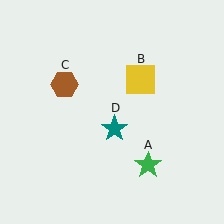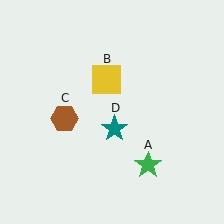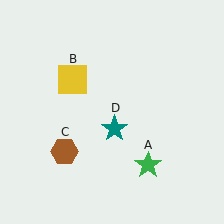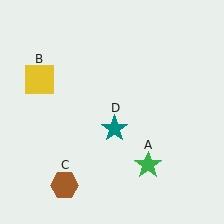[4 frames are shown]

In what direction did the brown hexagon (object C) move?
The brown hexagon (object C) moved down.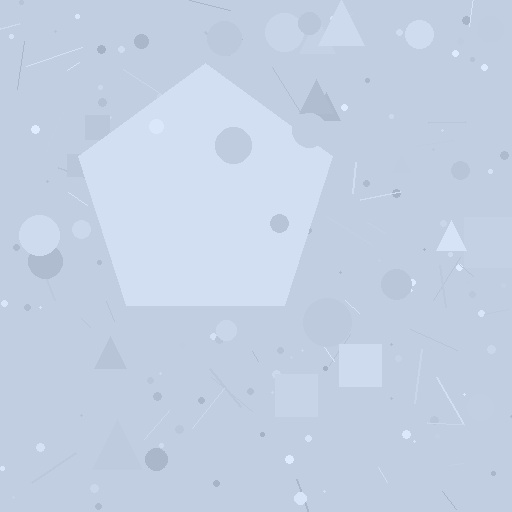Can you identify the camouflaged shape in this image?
The camouflaged shape is a pentagon.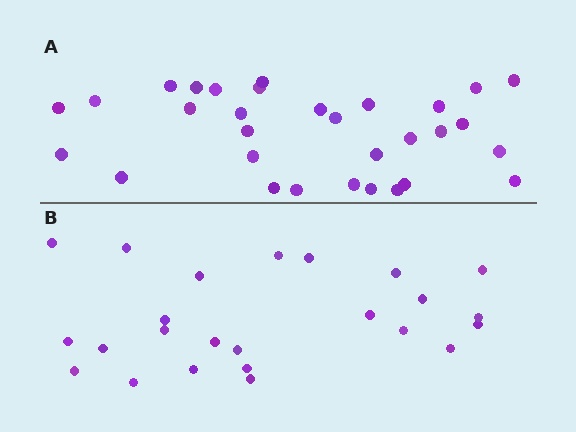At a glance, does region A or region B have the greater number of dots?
Region A (the top region) has more dots.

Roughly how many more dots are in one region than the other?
Region A has roughly 8 or so more dots than region B.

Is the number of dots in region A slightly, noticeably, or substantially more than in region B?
Region A has noticeably more, but not dramatically so. The ratio is roughly 1.3 to 1.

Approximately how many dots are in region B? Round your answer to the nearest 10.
About 20 dots. (The exact count is 24, which rounds to 20.)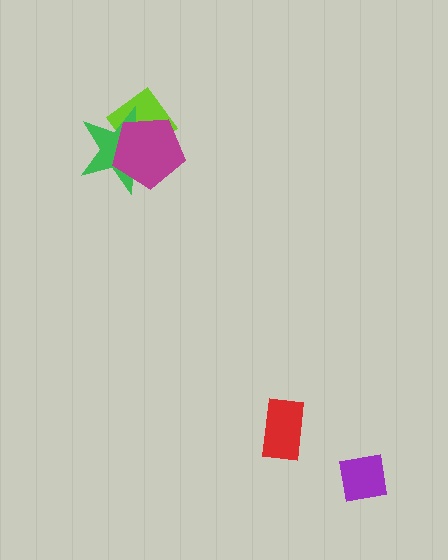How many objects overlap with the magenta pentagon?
2 objects overlap with the magenta pentagon.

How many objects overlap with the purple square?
0 objects overlap with the purple square.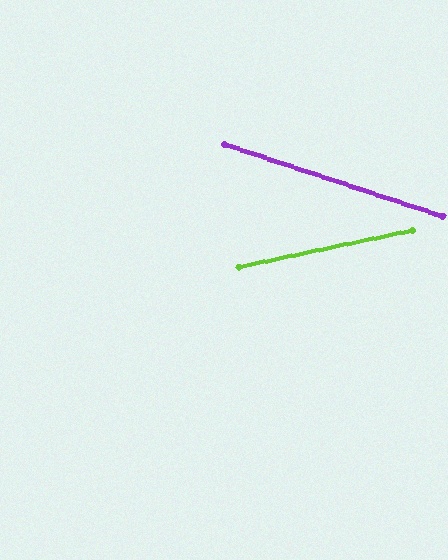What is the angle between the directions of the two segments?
Approximately 30 degrees.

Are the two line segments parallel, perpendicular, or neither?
Neither parallel nor perpendicular — they differ by about 30°.